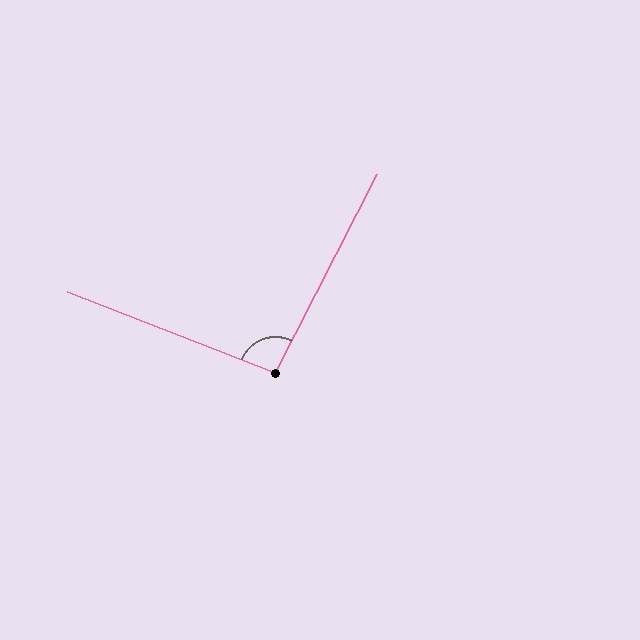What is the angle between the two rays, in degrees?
Approximately 96 degrees.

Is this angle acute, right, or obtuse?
It is obtuse.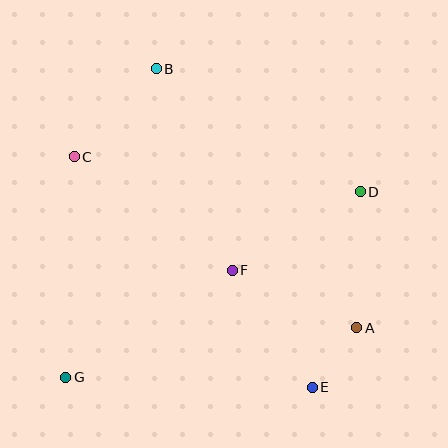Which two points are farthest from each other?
Points B and E are farthest from each other.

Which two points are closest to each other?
Points A and E are closest to each other.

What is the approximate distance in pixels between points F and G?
The distance between F and G is approximately 198 pixels.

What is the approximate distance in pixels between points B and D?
The distance between B and D is approximately 238 pixels.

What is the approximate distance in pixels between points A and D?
The distance between A and D is approximately 136 pixels.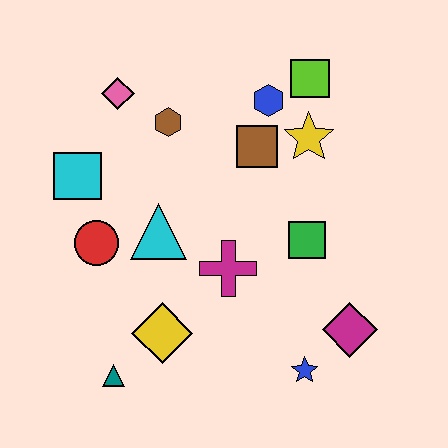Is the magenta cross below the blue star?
No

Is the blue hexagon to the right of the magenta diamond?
No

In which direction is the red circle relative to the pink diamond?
The red circle is below the pink diamond.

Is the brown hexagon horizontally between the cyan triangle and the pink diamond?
No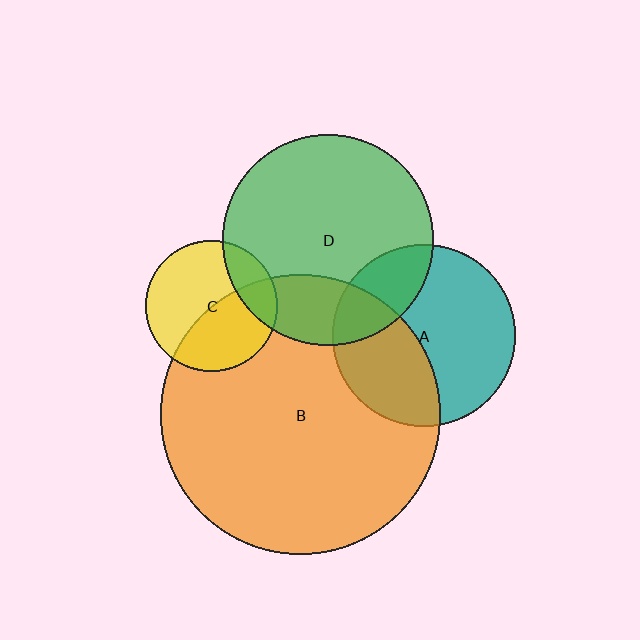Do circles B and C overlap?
Yes.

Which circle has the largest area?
Circle B (orange).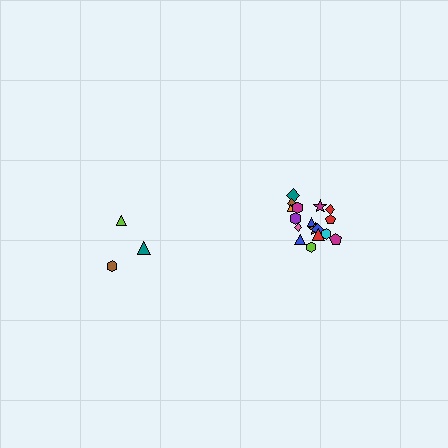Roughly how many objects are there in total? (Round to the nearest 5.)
Roughly 20 objects in total.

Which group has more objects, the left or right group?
The right group.